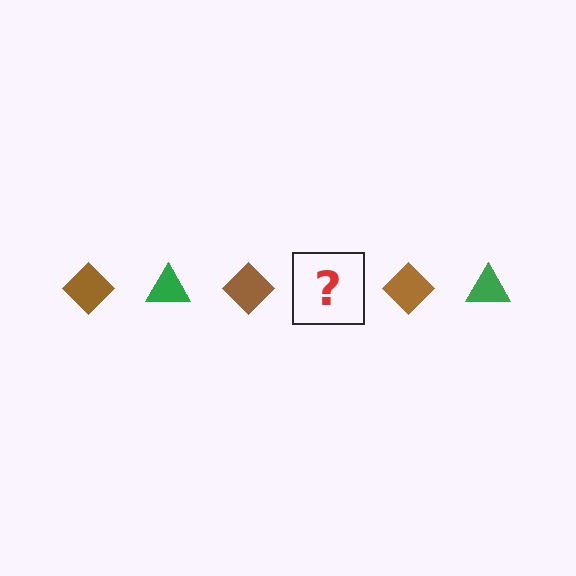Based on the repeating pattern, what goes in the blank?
The blank should be a green triangle.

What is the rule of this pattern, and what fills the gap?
The rule is that the pattern alternates between brown diamond and green triangle. The gap should be filled with a green triangle.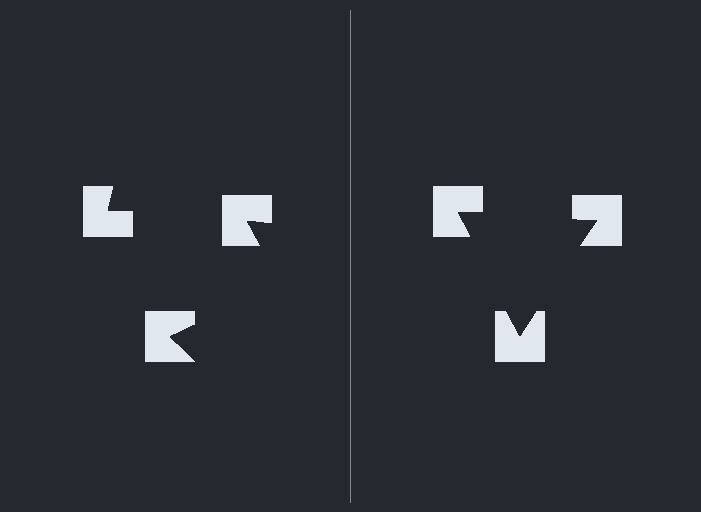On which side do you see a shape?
An illusory triangle appears on the right side. On the left side the wedge cuts are rotated, so no coherent shape forms.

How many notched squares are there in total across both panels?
6 — 3 on each side.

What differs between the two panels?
The notched squares are positioned identically on both sides; only the wedge orientations differ. On the right they align to a triangle; on the left they are misaligned.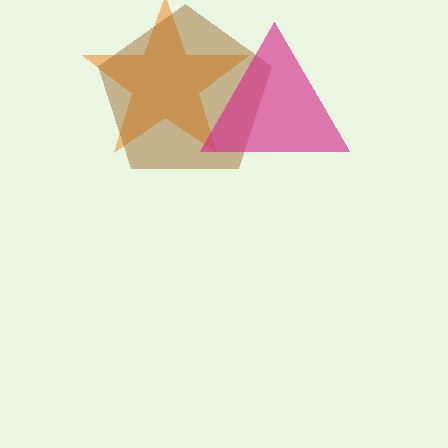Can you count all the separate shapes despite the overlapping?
Yes, there are 3 separate shapes.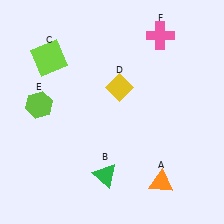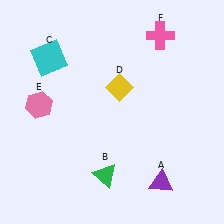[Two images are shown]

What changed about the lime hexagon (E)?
In Image 1, E is lime. In Image 2, it changed to pink.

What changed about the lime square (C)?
In Image 1, C is lime. In Image 2, it changed to cyan.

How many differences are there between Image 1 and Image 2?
There are 3 differences between the two images.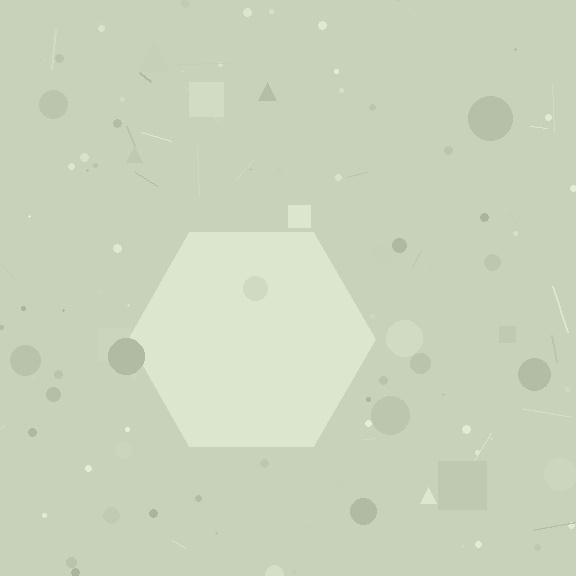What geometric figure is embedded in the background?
A hexagon is embedded in the background.